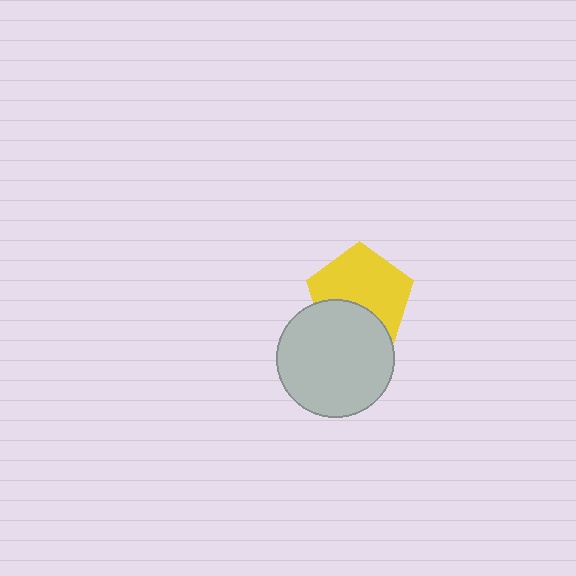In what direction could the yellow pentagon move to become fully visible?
The yellow pentagon could move up. That would shift it out from behind the light gray circle entirely.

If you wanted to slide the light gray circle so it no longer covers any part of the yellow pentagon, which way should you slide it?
Slide it down — that is the most direct way to separate the two shapes.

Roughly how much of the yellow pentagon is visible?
Most of it is visible (roughly 66%).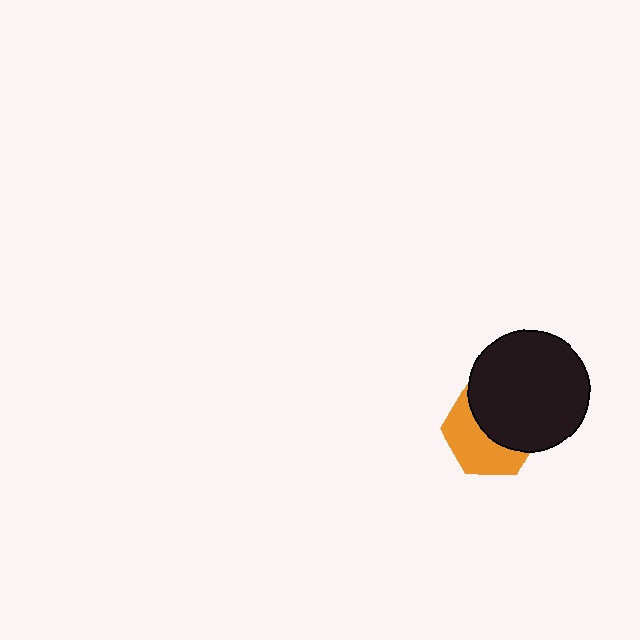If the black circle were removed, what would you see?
You would see the complete orange hexagon.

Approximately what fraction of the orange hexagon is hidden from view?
Roughly 51% of the orange hexagon is hidden behind the black circle.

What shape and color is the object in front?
The object in front is a black circle.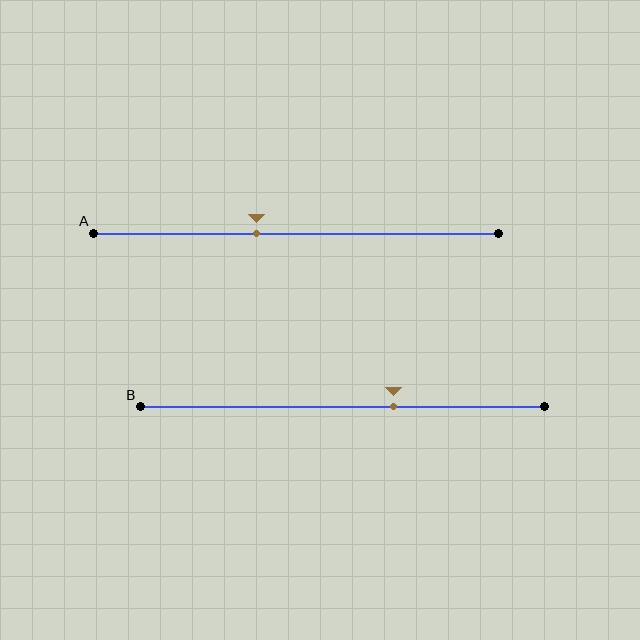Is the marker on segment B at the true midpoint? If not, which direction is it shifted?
No, the marker on segment B is shifted to the right by about 13% of the segment length.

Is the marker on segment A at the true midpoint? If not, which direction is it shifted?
No, the marker on segment A is shifted to the left by about 10% of the segment length.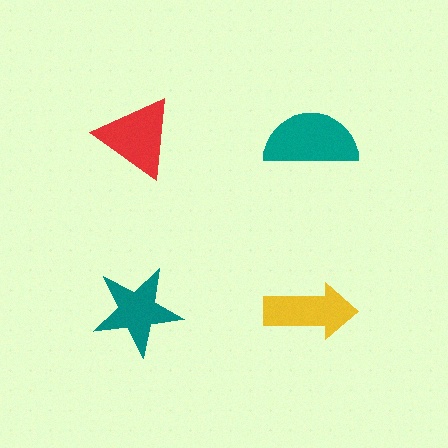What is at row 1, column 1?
A red triangle.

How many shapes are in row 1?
2 shapes.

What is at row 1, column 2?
A teal semicircle.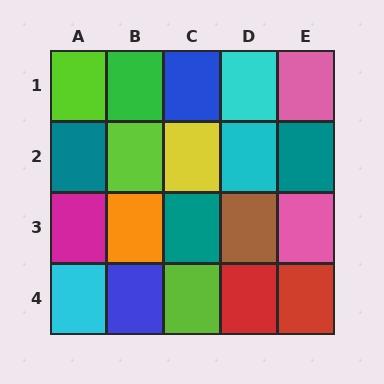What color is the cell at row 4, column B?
Blue.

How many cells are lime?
3 cells are lime.